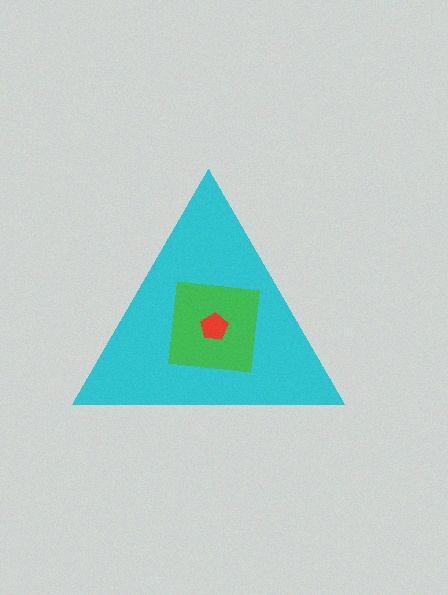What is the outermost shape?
The cyan triangle.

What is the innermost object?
The red pentagon.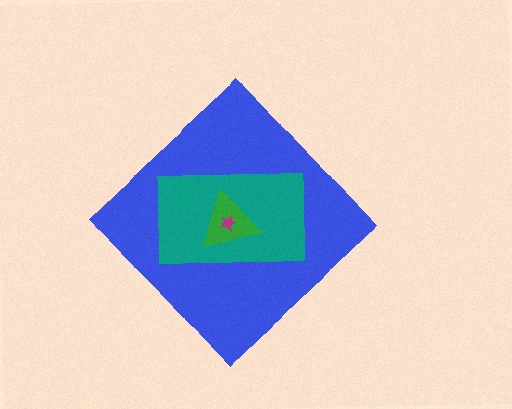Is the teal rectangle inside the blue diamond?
Yes.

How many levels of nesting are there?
4.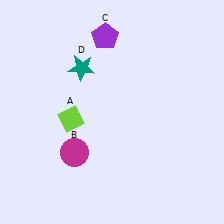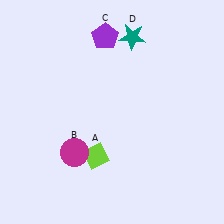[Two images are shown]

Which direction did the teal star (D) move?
The teal star (D) moved right.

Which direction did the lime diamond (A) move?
The lime diamond (A) moved down.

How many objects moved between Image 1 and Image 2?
2 objects moved between the two images.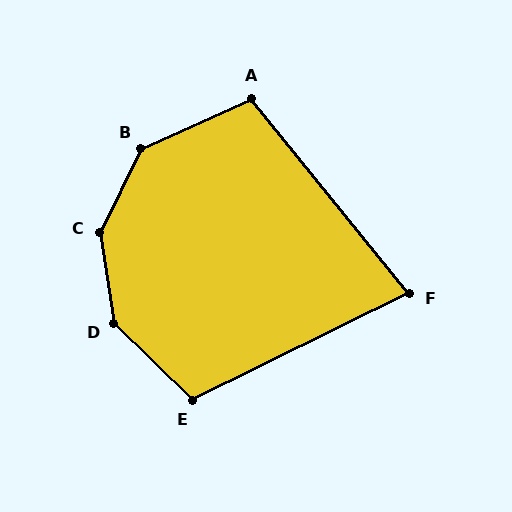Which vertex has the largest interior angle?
C, at approximately 146 degrees.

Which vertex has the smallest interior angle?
F, at approximately 77 degrees.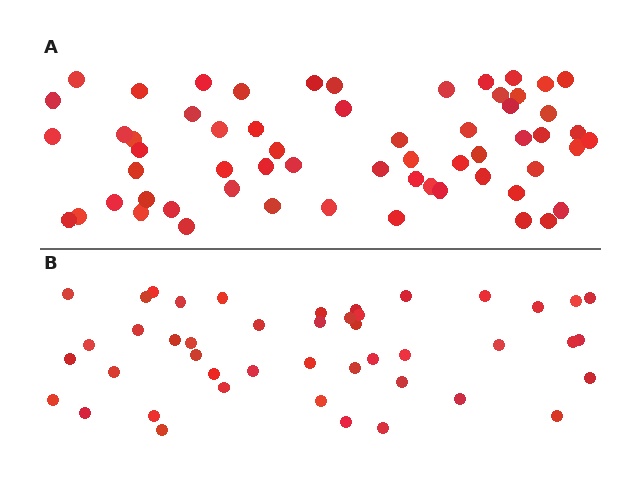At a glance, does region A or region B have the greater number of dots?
Region A (the top region) has more dots.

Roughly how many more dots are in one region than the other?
Region A has approximately 15 more dots than region B.